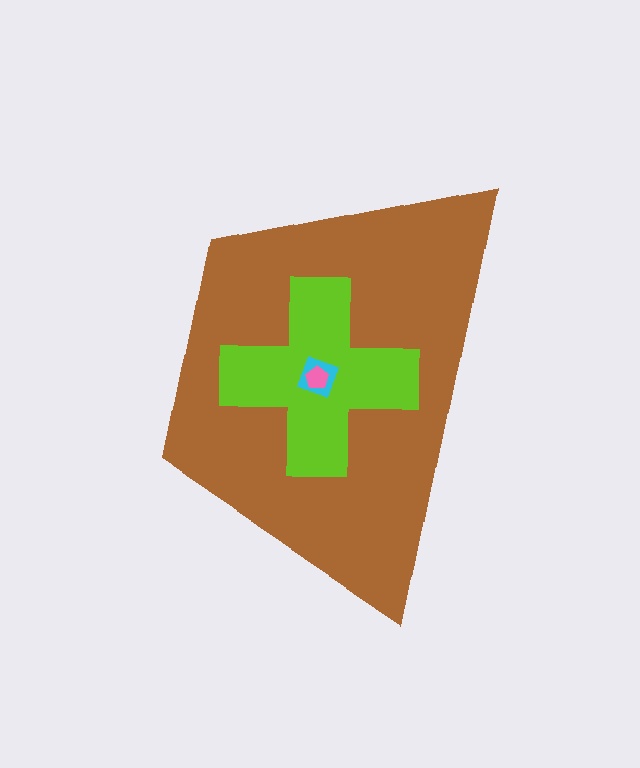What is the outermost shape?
The brown trapezoid.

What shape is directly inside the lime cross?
The cyan square.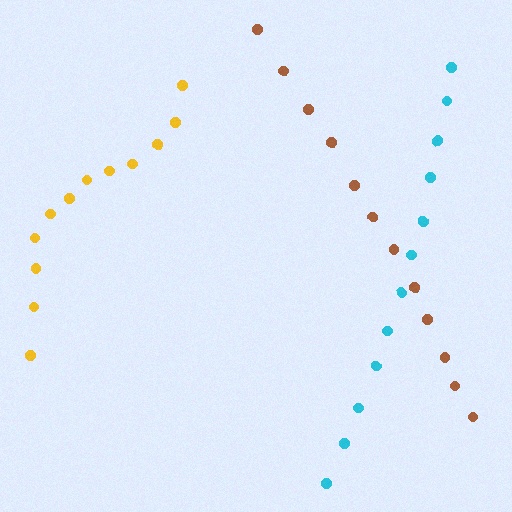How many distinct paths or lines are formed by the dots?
There are 3 distinct paths.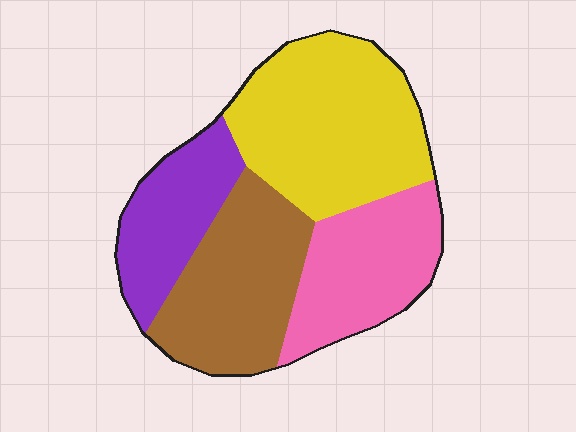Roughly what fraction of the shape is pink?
Pink covers 22% of the shape.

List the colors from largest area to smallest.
From largest to smallest: yellow, brown, pink, purple.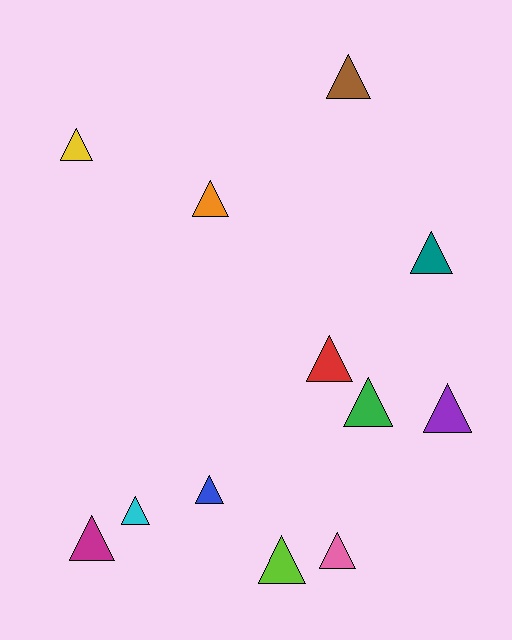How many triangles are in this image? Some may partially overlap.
There are 12 triangles.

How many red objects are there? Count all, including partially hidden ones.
There is 1 red object.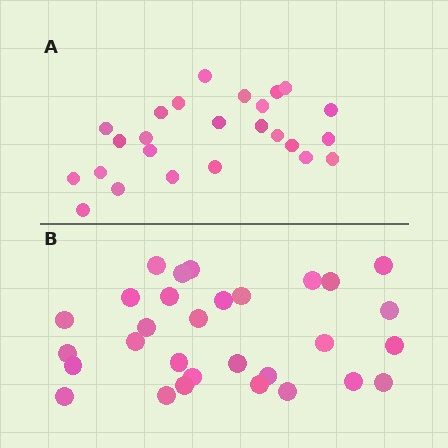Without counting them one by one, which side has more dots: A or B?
Region B (the bottom region) has more dots.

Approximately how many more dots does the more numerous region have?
Region B has about 5 more dots than region A.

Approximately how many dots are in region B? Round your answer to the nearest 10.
About 30 dots.